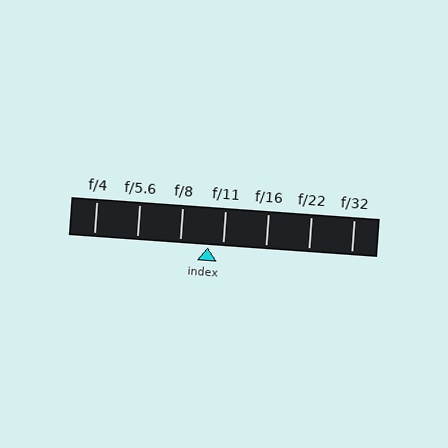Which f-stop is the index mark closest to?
The index mark is closest to f/11.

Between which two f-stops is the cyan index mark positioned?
The index mark is between f/8 and f/11.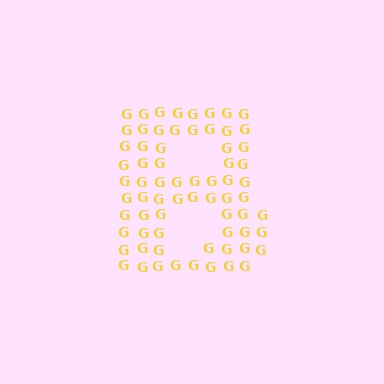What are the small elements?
The small elements are letter G's.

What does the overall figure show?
The overall figure shows the letter B.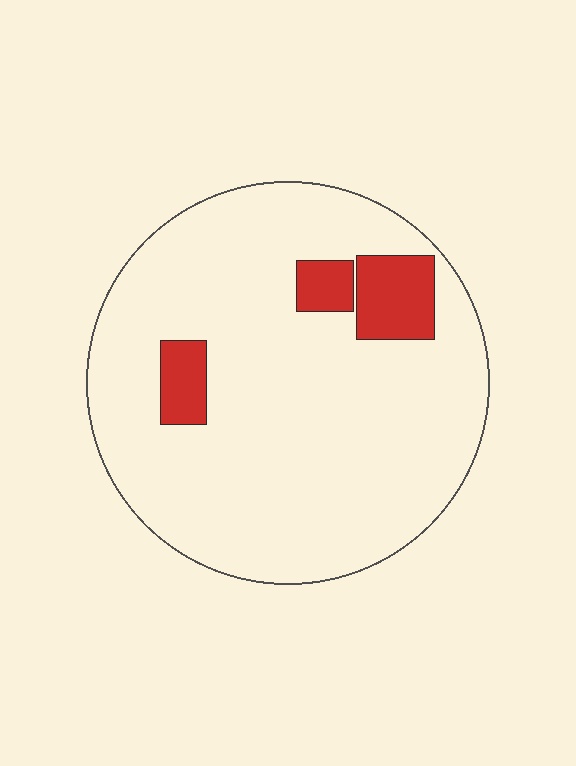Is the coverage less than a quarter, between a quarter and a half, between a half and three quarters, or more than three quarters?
Less than a quarter.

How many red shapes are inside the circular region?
3.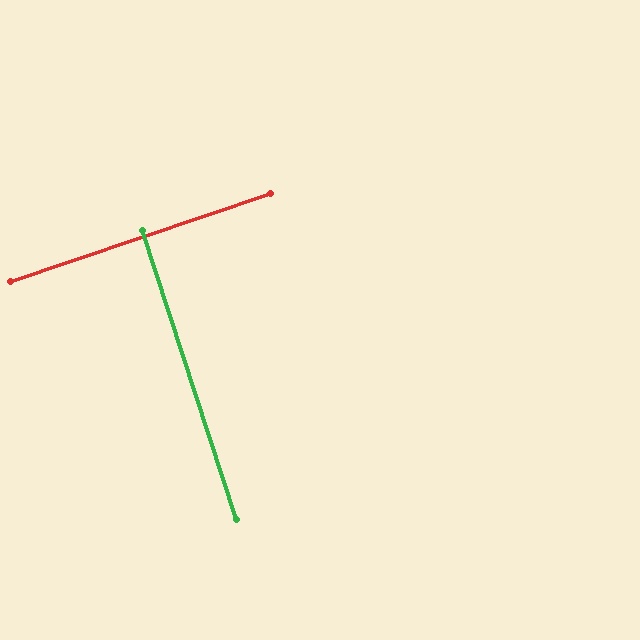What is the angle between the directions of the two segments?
Approximately 89 degrees.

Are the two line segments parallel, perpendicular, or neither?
Perpendicular — they meet at approximately 89°.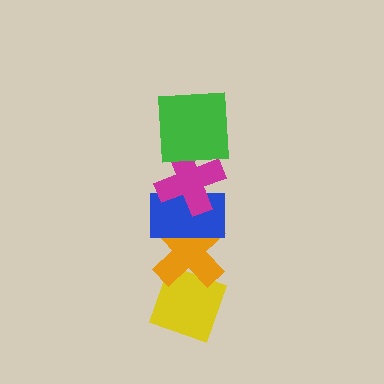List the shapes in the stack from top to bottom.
From top to bottom: the green square, the magenta cross, the blue rectangle, the orange cross, the yellow diamond.